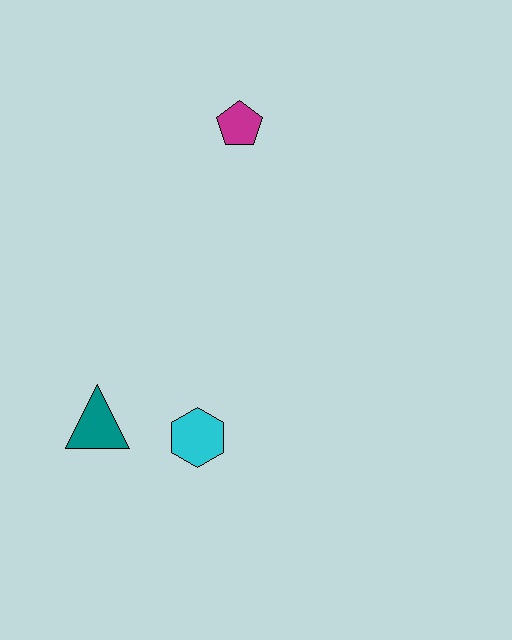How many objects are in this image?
There are 3 objects.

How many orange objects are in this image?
There are no orange objects.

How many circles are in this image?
There are no circles.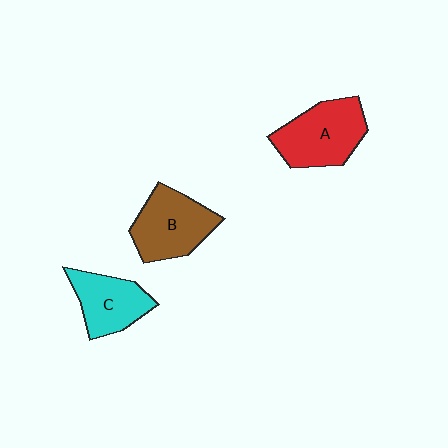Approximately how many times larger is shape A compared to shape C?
Approximately 1.3 times.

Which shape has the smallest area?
Shape C (cyan).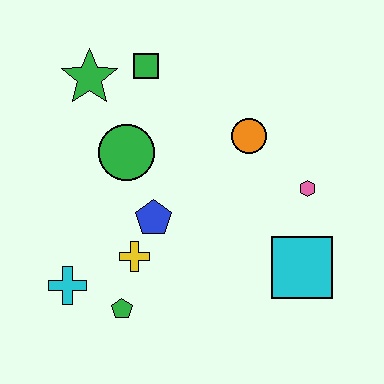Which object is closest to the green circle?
The blue pentagon is closest to the green circle.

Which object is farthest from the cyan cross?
The pink hexagon is farthest from the cyan cross.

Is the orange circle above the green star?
No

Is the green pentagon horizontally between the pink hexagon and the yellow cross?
No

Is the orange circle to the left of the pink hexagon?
Yes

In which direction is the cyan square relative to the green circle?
The cyan square is to the right of the green circle.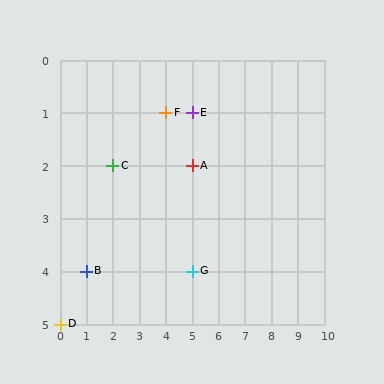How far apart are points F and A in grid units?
Points F and A are 1 column and 1 row apart (about 1.4 grid units diagonally).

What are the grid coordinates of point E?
Point E is at grid coordinates (5, 1).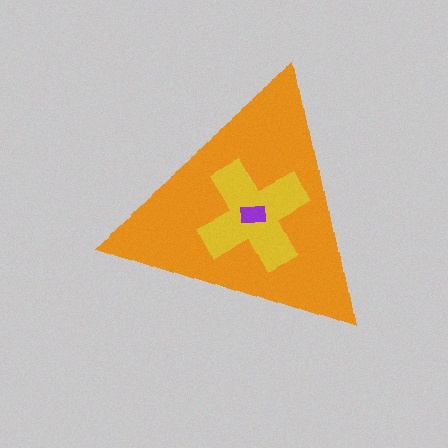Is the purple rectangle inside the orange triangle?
Yes.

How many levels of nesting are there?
3.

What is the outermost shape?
The orange triangle.